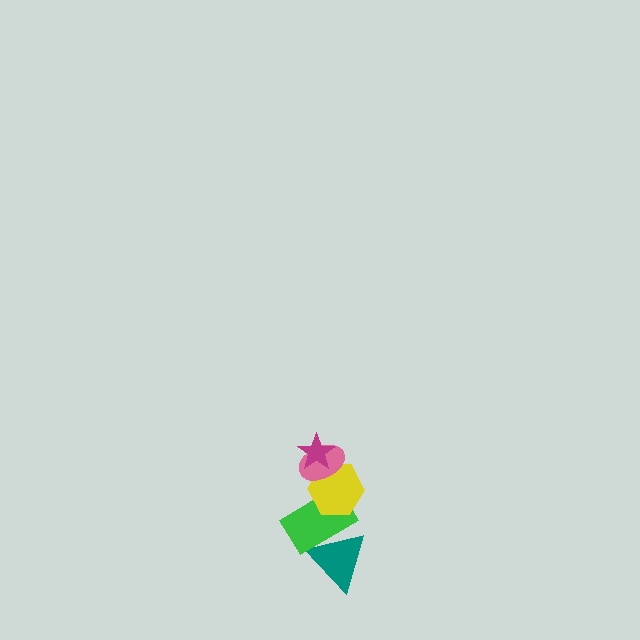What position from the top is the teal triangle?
The teal triangle is 5th from the top.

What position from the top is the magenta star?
The magenta star is 1st from the top.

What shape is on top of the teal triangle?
The green rectangle is on top of the teal triangle.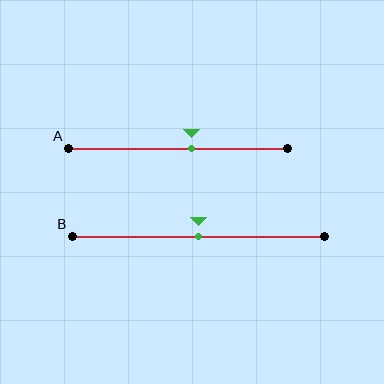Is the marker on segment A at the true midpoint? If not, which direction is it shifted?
No, the marker on segment A is shifted to the right by about 6% of the segment length.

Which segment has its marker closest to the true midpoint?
Segment B has its marker closest to the true midpoint.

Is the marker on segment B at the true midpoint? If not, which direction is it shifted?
Yes, the marker on segment B is at the true midpoint.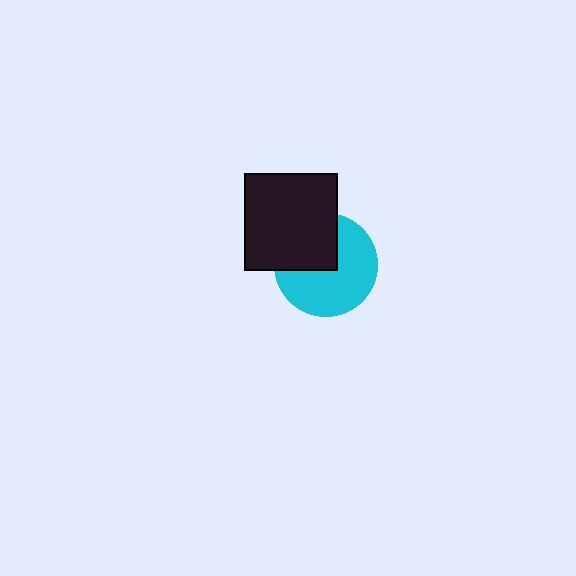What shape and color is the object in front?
The object in front is a black rectangle.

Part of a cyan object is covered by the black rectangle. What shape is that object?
It is a circle.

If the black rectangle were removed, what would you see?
You would see the complete cyan circle.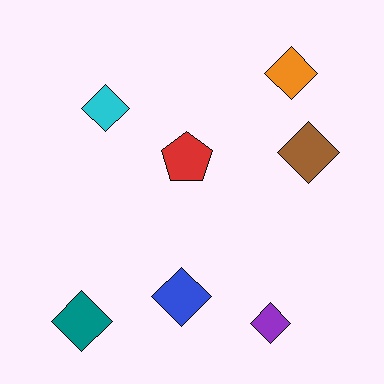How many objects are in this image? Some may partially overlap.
There are 7 objects.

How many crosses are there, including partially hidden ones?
There are no crosses.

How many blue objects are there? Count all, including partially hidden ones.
There is 1 blue object.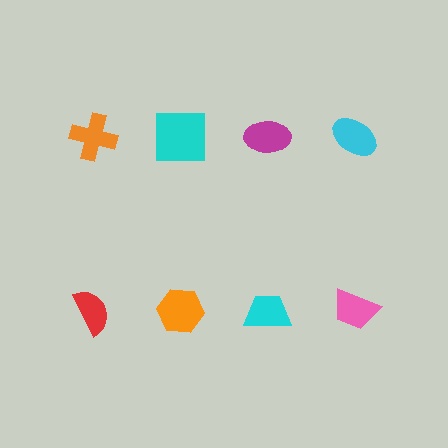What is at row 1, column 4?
A cyan ellipse.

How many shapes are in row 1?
4 shapes.